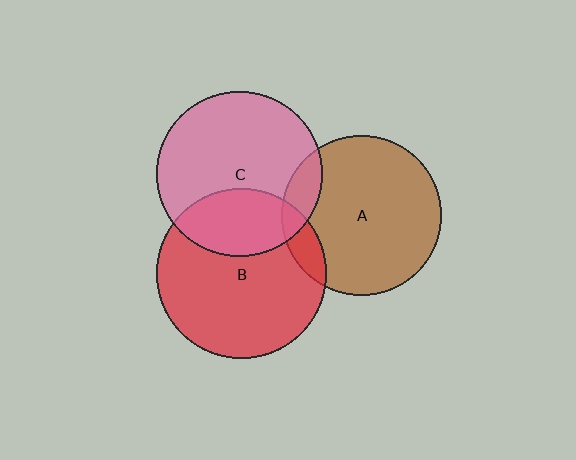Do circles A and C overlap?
Yes.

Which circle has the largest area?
Circle B (red).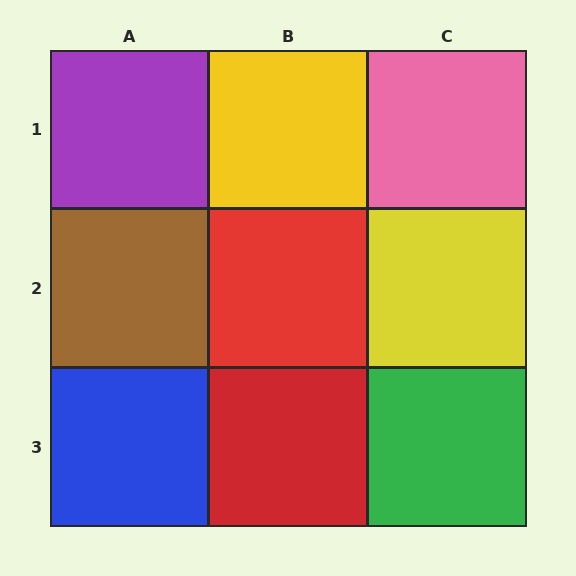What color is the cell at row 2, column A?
Brown.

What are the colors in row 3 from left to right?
Blue, red, green.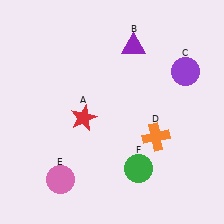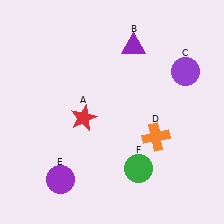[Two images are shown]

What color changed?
The circle (E) changed from pink in Image 1 to purple in Image 2.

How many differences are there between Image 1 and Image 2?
There is 1 difference between the two images.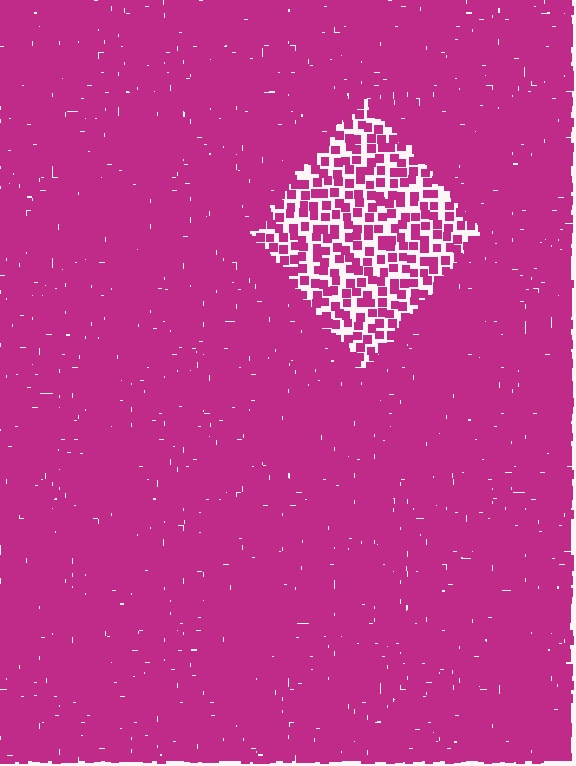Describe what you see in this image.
The image contains small magenta elements arranged at two different densities. A diamond-shaped region is visible where the elements are less densely packed than the surrounding area.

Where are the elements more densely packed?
The elements are more densely packed outside the diamond boundary.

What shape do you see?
I see a diamond.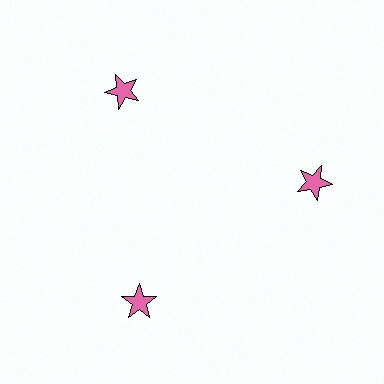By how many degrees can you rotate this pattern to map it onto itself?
The pattern maps onto itself every 120 degrees of rotation.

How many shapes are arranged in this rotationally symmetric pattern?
There are 3 shapes, arranged in 3 groups of 1.